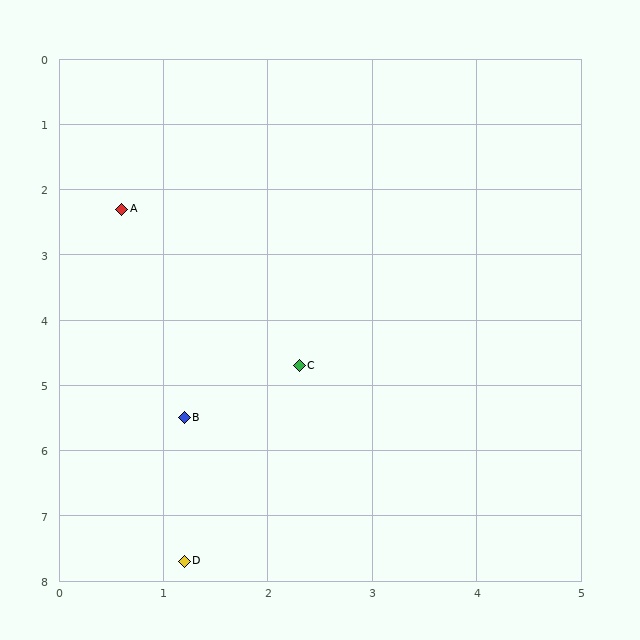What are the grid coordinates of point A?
Point A is at approximately (0.6, 2.3).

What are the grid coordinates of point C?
Point C is at approximately (2.3, 4.7).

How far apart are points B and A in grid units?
Points B and A are about 3.3 grid units apart.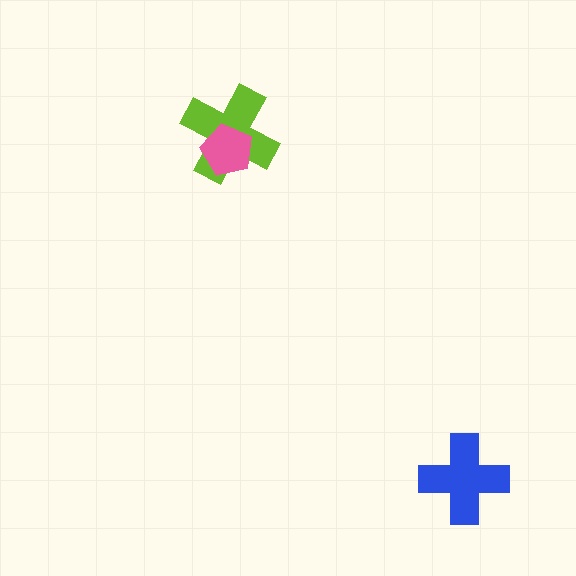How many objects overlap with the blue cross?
0 objects overlap with the blue cross.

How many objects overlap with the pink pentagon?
1 object overlaps with the pink pentagon.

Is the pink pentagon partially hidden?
No, no other shape covers it.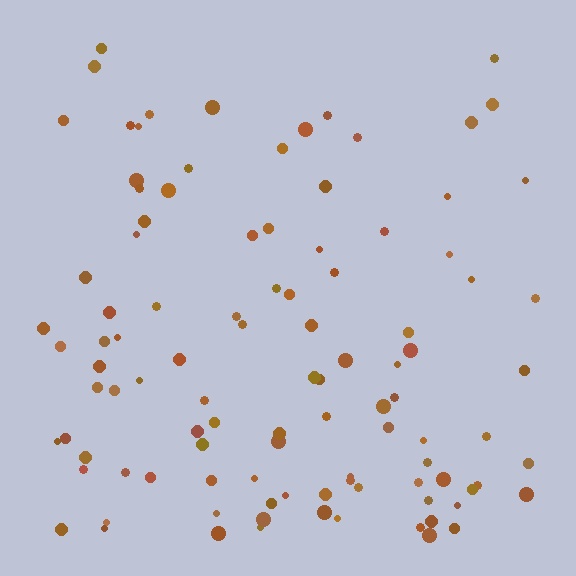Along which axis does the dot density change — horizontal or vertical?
Vertical.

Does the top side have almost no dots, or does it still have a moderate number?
Still a moderate number, just noticeably fewer than the bottom.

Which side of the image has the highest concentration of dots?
The bottom.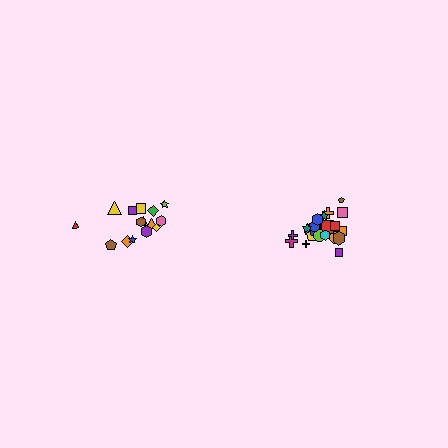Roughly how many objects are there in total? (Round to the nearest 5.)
Roughly 40 objects in total.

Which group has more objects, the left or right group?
The right group.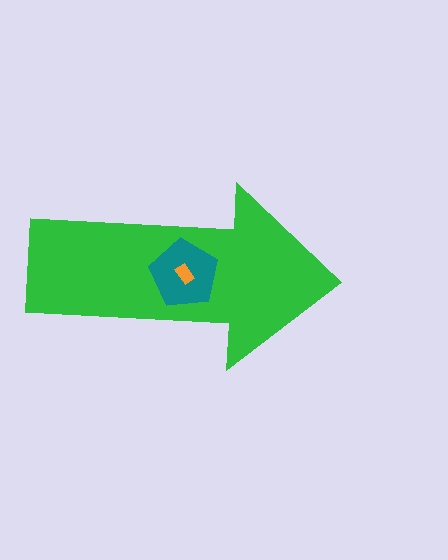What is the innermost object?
The orange rectangle.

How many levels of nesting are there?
3.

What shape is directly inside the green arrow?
The teal pentagon.